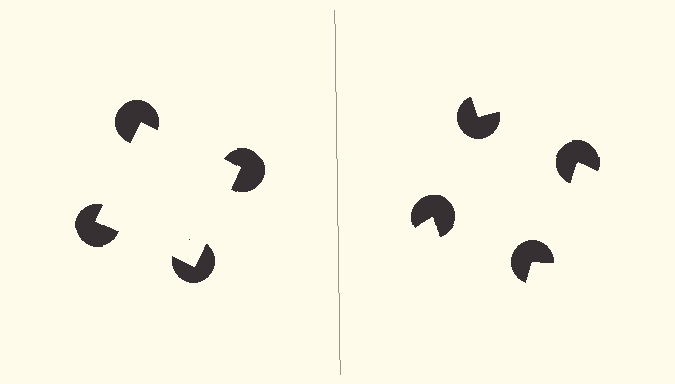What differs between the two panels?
The pac-man discs are positioned identically on both sides; only the wedge orientations differ. On the left they align to a square; on the right they are misaligned.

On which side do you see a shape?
An illusory square appears on the left side. On the right side the wedge cuts are rotated, so no coherent shape forms.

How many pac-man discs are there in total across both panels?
8 — 4 on each side.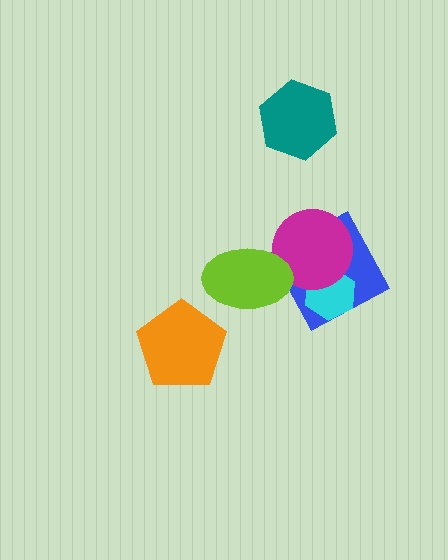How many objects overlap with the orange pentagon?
0 objects overlap with the orange pentagon.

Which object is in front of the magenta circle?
The lime ellipse is in front of the magenta circle.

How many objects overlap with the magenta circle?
3 objects overlap with the magenta circle.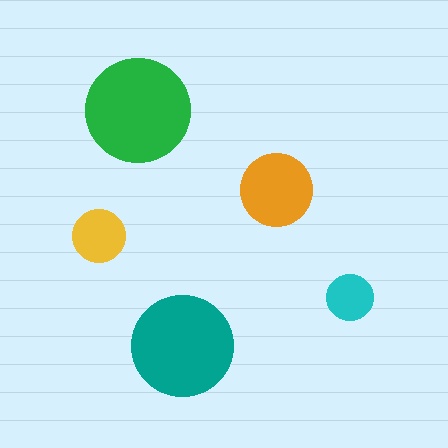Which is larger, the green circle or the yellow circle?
The green one.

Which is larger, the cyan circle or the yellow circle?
The yellow one.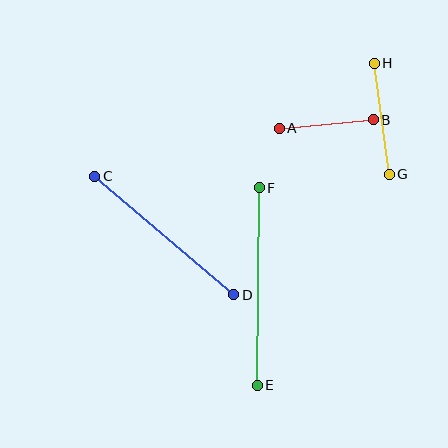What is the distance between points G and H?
The distance is approximately 112 pixels.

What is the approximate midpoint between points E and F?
The midpoint is at approximately (258, 287) pixels.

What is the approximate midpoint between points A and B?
The midpoint is at approximately (326, 124) pixels.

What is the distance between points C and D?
The distance is approximately 183 pixels.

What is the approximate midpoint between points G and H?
The midpoint is at approximately (382, 119) pixels.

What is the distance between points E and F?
The distance is approximately 197 pixels.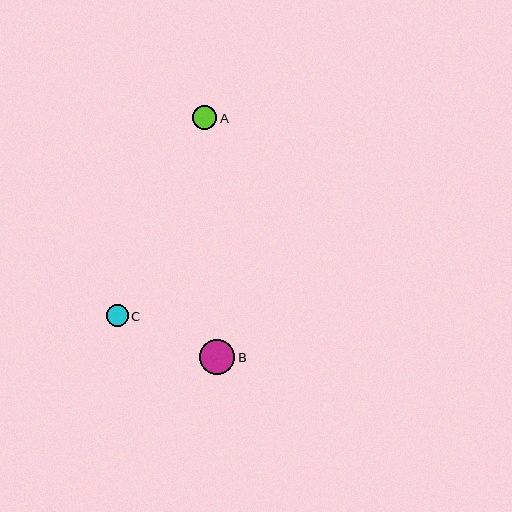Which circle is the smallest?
Circle C is the smallest with a size of approximately 22 pixels.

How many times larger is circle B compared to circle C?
Circle B is approximately 1.6 times the size of circle C.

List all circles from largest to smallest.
From largest to smallest: B, A, C.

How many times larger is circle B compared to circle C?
Circle B is approximately 1.6 times the size of circle C.